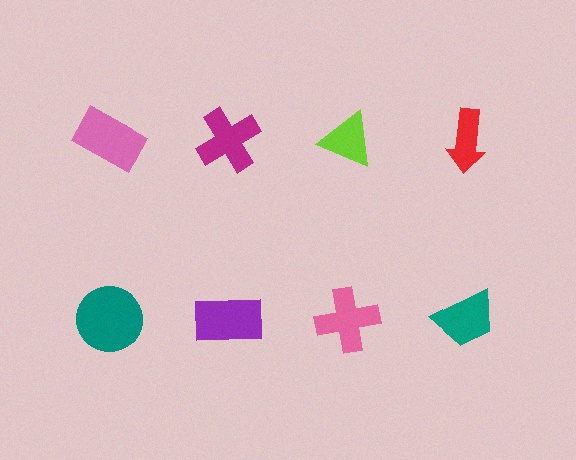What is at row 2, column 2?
A purple rectangle.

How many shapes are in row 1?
4 shapes.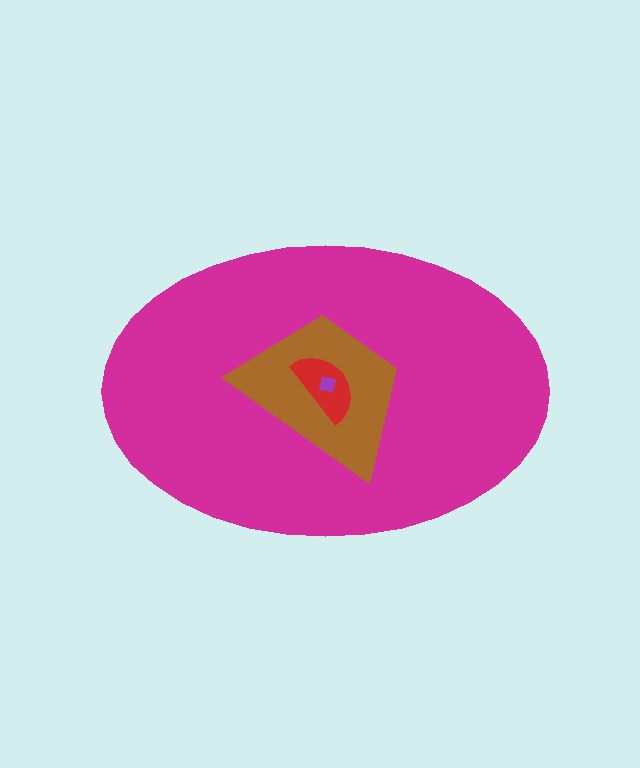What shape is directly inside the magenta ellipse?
The brown trapezoid.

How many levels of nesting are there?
4.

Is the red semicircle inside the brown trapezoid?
Yes.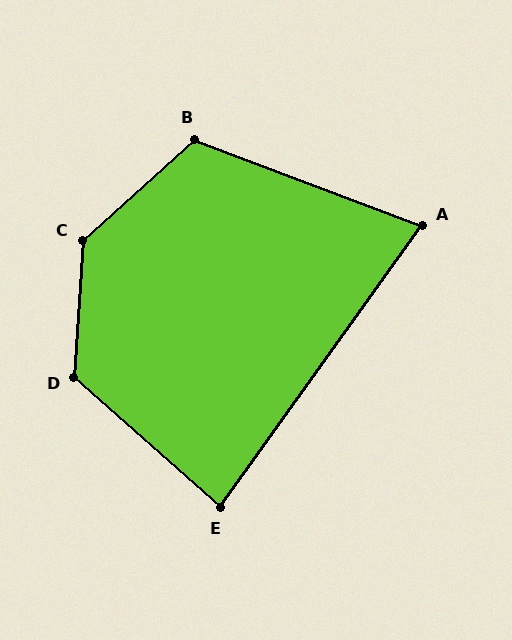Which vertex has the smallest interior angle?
A, at approximately 75 degrees.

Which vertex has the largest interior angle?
C, at approximately 136 degrees.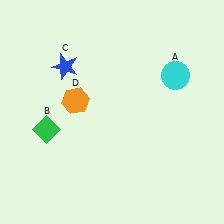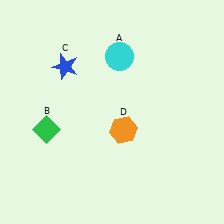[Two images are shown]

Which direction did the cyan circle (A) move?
The cyan circle (A) moved left.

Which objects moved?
The objects that moved are: the cyan circle (A), the orange hexagon (D).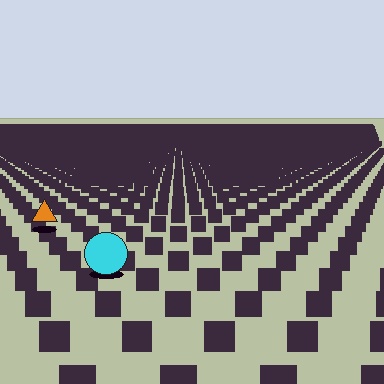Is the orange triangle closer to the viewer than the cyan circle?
No. The cyan circle is closer — you can tell from the texture gradient: the ground texture is coarser near it.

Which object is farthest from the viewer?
The orange triangle is farthest from the viewer. It appears smaller and the ground texture around it is denser.